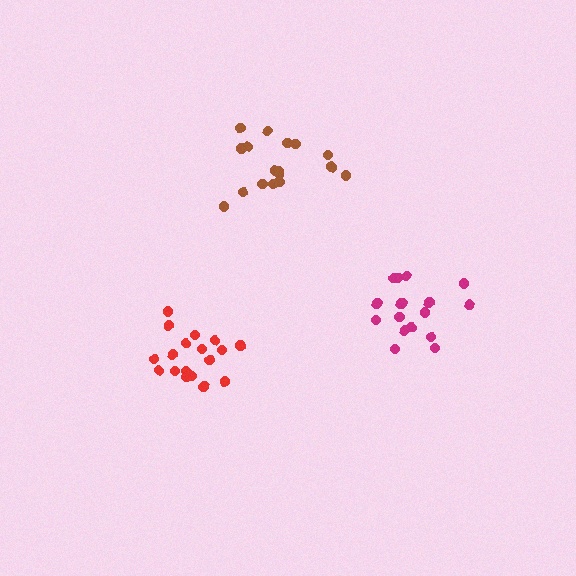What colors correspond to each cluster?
The clusters are colored: red, brown, magenta.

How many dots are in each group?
Group 1: 18 dots, Group 2: 17 dots, Group 3: 17 dots (52 total).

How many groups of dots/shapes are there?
There are 3 groups.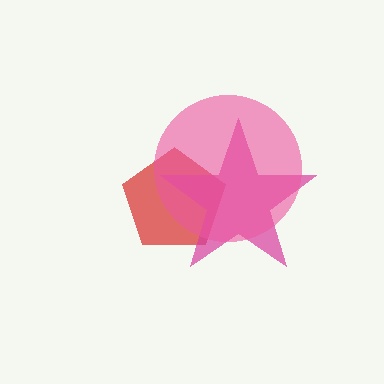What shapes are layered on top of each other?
The layered shapes are: a red pentagon, a magenta star, a pink circle.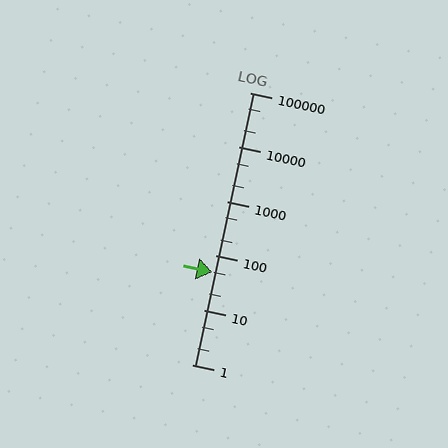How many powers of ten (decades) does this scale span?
The scale spans 5 decades, from 1 to 100000.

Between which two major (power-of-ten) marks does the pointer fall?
The pointer is between 10 and 100.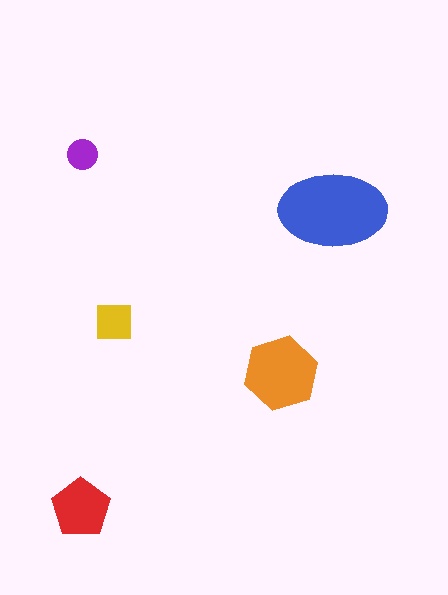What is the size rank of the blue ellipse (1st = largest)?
1st.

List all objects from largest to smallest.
The blue ellipse, the orange hexagon, the red pentagon, the yellow square, the purple circle.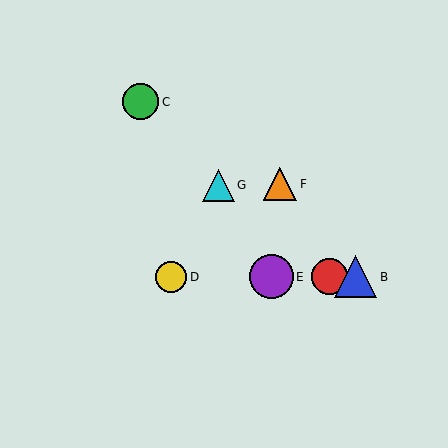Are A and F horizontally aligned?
No, A is at y≈277 and F is at y≈184.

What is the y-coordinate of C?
Object C is at y≈102.